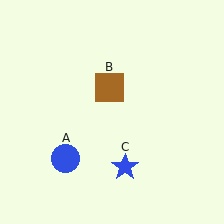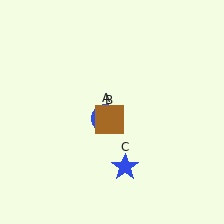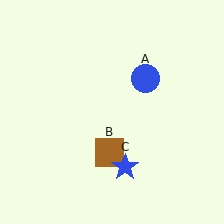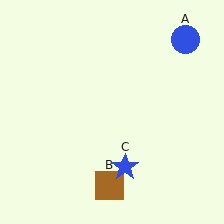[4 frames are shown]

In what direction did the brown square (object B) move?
The brown square (object B) moved down.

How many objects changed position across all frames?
2 objects changed position: blue circle (object A), brown square (object B).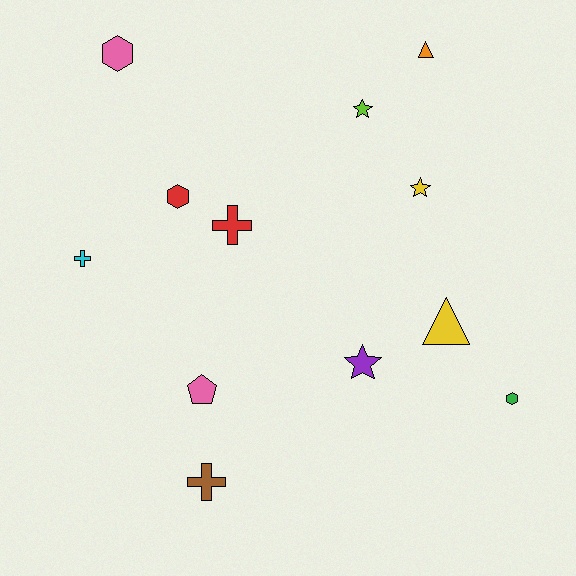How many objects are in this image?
There are 12 objects.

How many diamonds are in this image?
There are no diamonds.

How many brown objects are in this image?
There is 1 brown object.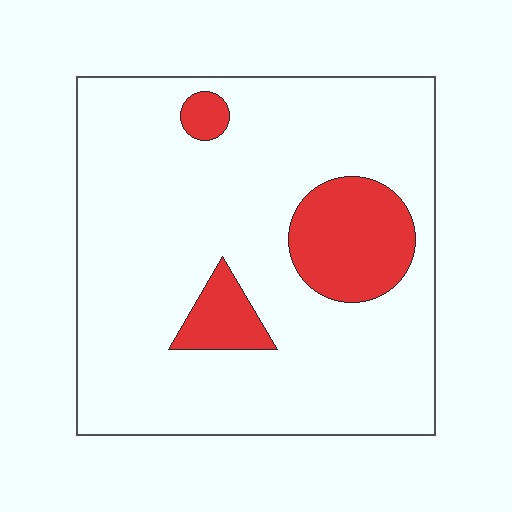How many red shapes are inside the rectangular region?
3.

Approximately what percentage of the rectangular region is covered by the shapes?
Approximately 15%.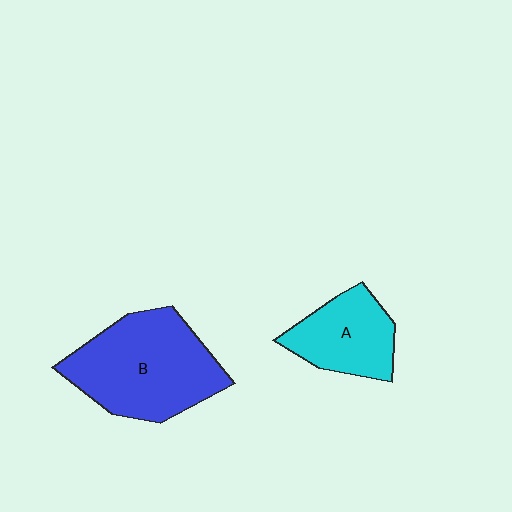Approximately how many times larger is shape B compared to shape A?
Approximately 1.7 times.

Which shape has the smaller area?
Shape A (cyan).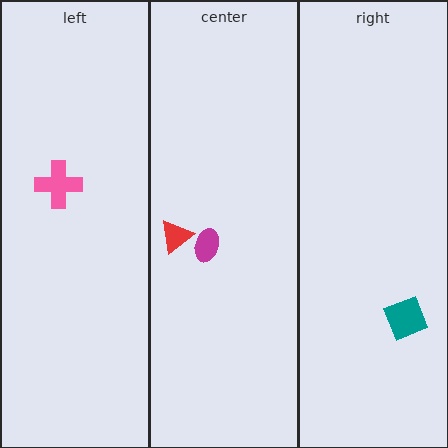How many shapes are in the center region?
2.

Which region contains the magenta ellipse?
The center region.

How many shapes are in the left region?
1.